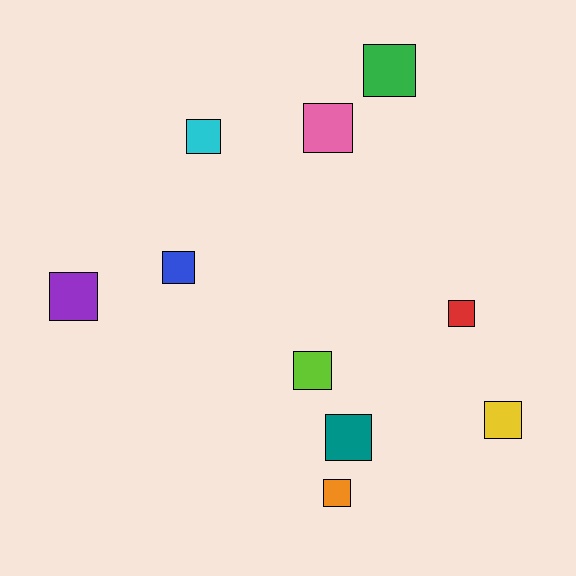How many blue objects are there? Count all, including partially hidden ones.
There is 1 blue object.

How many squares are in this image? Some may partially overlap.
There are 10 squares.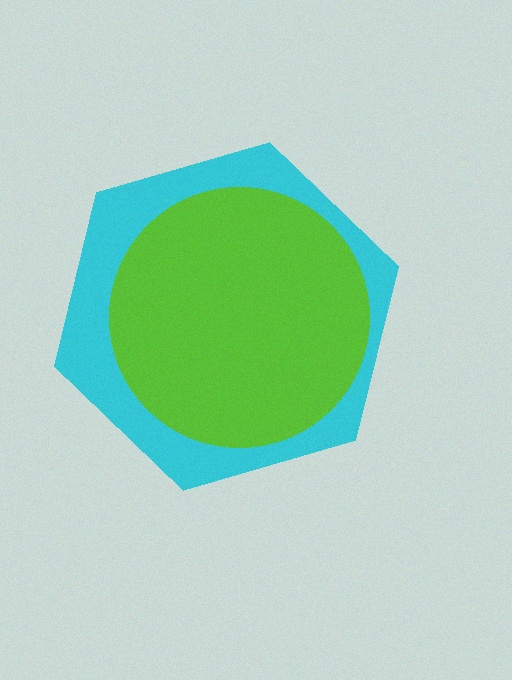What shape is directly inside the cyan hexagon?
The lime circle.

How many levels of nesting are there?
2.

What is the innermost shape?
The lime circle.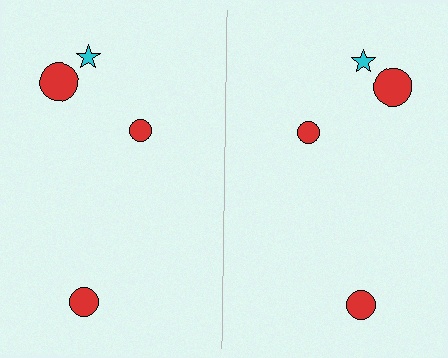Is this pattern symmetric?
Yes, this pattern has bilateral (reflection) symmetry.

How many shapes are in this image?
There are 8 shapes in this image.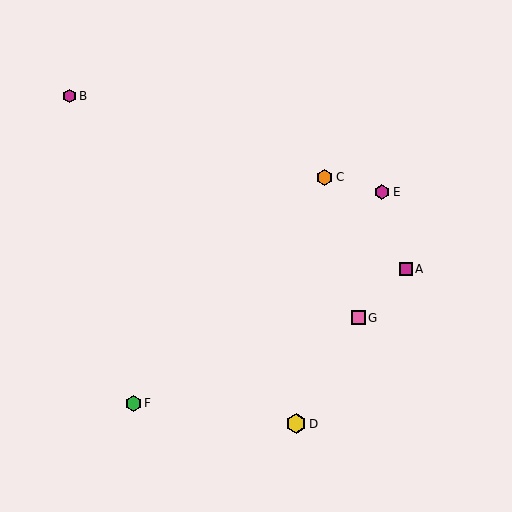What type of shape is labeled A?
Shape A is a magenta square.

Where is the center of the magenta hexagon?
The center of the magenta hexagon is at (382, 192).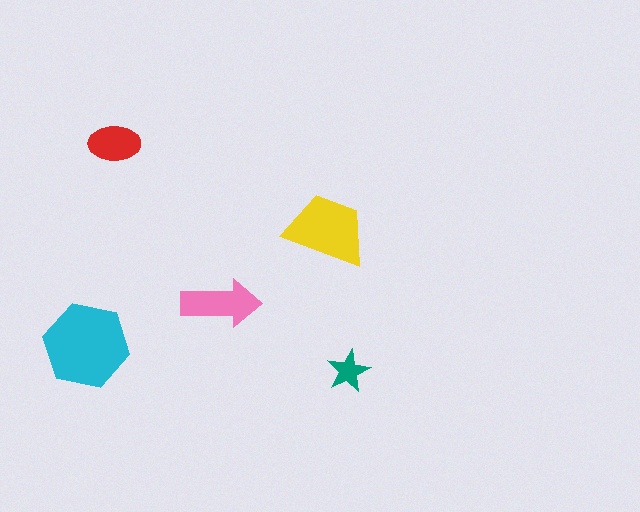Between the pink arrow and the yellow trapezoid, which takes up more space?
The yellow trapezoid.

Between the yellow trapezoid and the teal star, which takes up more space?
The yellow trapezoid.